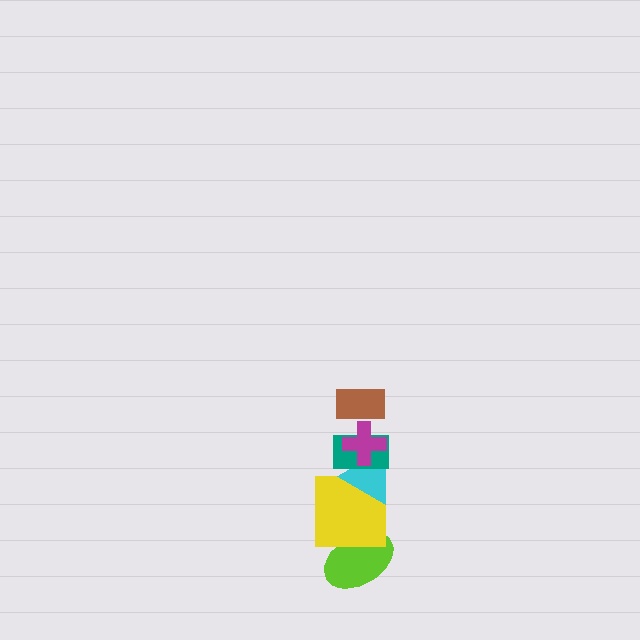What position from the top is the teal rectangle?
The teal rectangle is 3rd from the top.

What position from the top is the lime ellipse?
The lime ellipse is 6th from the top.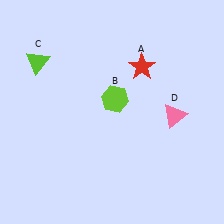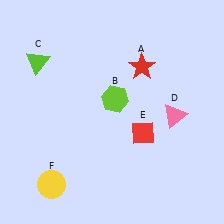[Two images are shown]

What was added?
A red diamond (E), a yellow circle (F) were added in Image 2.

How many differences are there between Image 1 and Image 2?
There are 2 differences between the two images.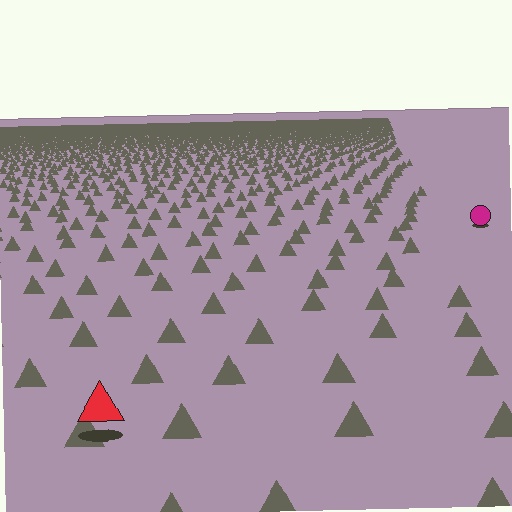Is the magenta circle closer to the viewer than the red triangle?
No. The red triangle is closer — you can tell from the texture gradient: the ground texture is coarser near it.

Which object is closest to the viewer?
The red triangle is closest. The texture marks near it are larger and more spread out.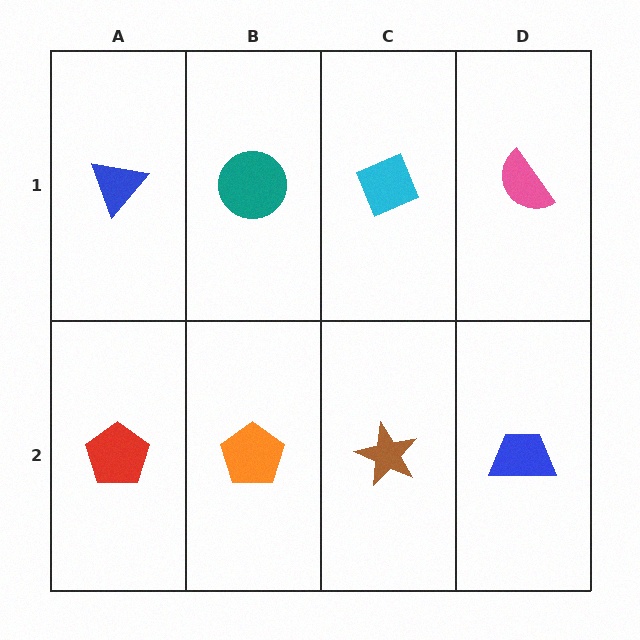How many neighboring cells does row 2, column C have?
3.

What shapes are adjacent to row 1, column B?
An orange pentagon (row 2, column B), a blue triangle (row 1, column A), a cyan diamond (row 1, column C).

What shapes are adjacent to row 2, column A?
A blue triangle (row 1, column A), an orange pentagon (row 2, column B).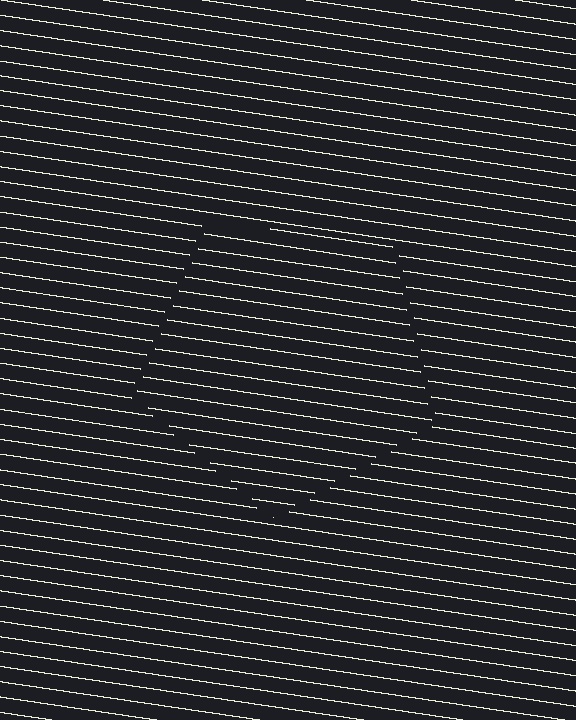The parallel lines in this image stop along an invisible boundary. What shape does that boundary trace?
An illusory pentagon. The interior of the shape contains the same grating, shifted by half a period — the contour is defined by the phase discontinuity where line-ends from the inner and outer gratings abut.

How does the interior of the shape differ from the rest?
The interior of the shape contains the same grating, shifted by half a period — the contour is defined by the phase discontinuity where line-ends from the inner and outer gratings abut.